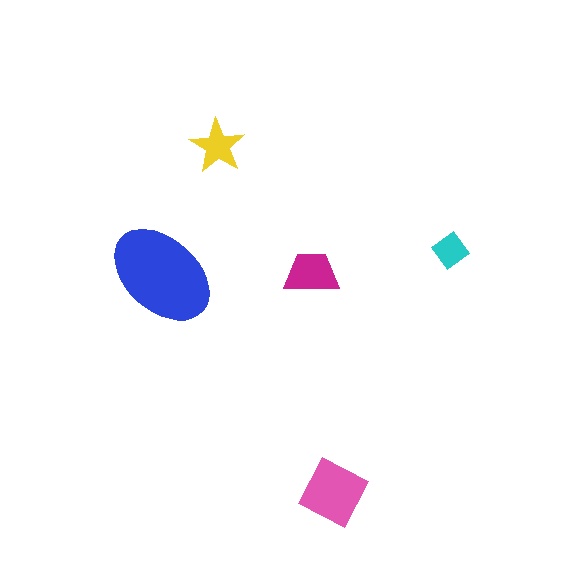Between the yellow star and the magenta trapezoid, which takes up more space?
The magenta trapezoid.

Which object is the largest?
The blue ellipse.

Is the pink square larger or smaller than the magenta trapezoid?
Larger.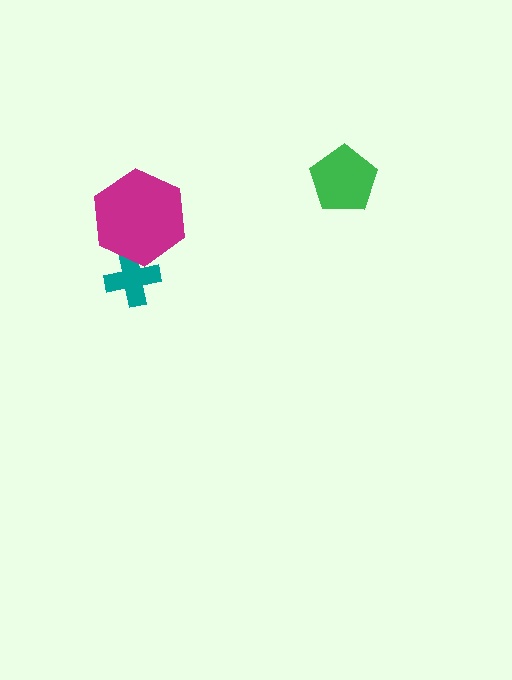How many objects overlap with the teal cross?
1 object overlaps with the teal cross.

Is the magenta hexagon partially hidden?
No, no other shape covers it.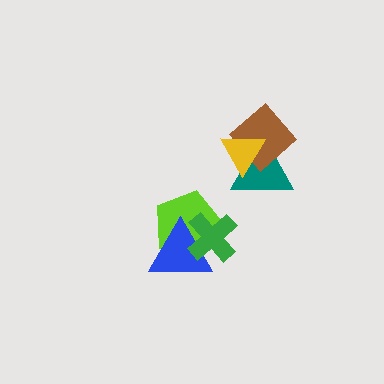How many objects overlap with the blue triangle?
2 objects overlap with the blue triangle.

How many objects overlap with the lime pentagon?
2 objects overlap with the lime pentagon.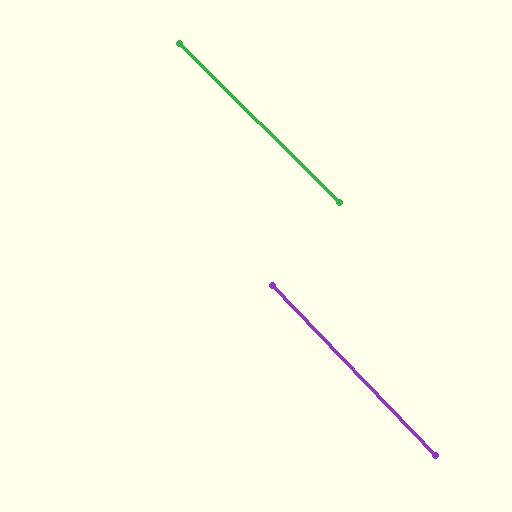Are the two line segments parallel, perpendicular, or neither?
Parallel — their directions differ by only 1.5°.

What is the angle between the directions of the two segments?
Approximately 1 degree.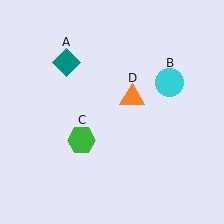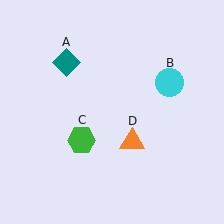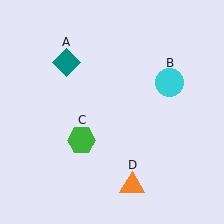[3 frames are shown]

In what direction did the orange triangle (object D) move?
The orange triangle (object D) moved down.